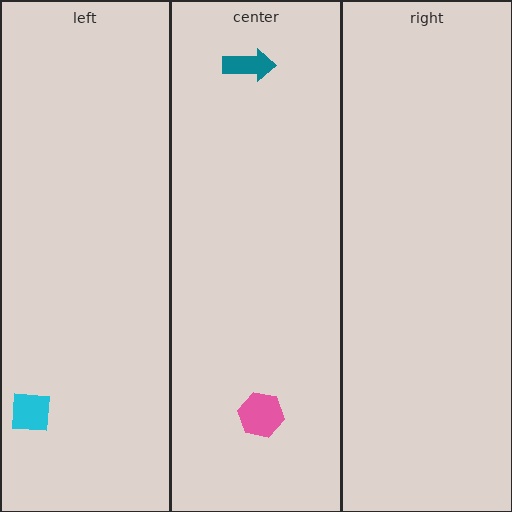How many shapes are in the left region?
1.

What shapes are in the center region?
The pink hexagon, the teal arrow.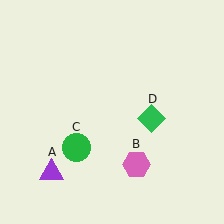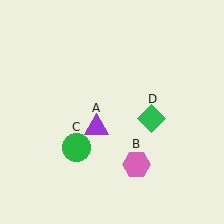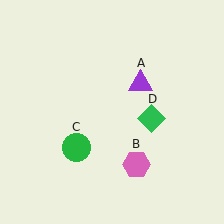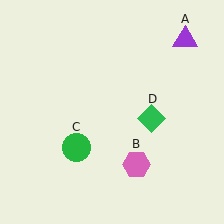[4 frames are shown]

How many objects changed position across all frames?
1 object changed position: purple triangle (object A).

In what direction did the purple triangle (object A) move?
The purple triangle (object A) moved up and to the right.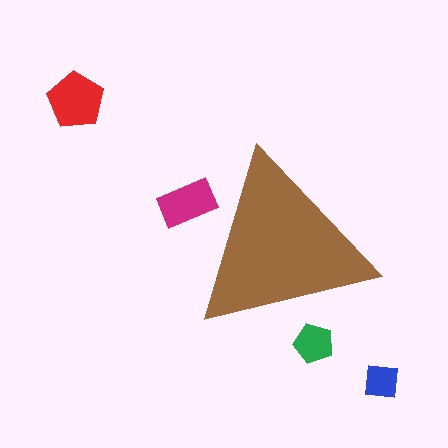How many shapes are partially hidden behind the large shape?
2 shapes are partially hidden.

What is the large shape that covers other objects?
A brown triangle.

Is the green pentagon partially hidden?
Yes, the green pentagon is partially hidden behind the brown triangle.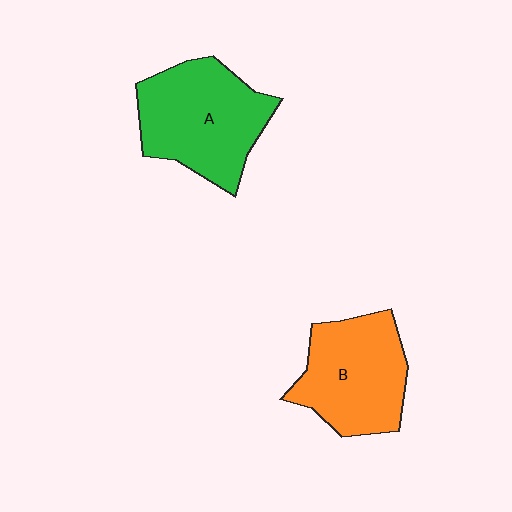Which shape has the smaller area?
Shape B (orange).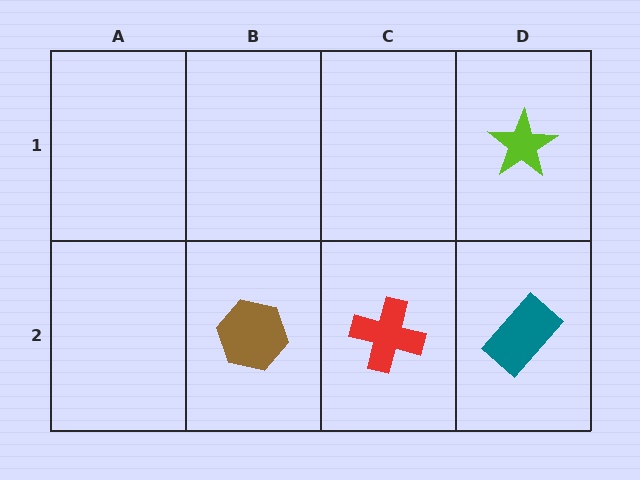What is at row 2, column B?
A brown hexagon.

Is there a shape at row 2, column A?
No, that cell is empty.